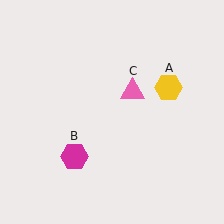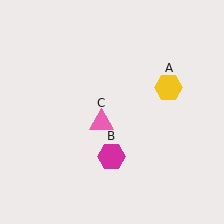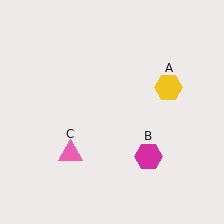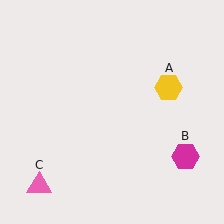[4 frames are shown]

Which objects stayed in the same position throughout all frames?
Yellow hexagon (object A) remained stationary.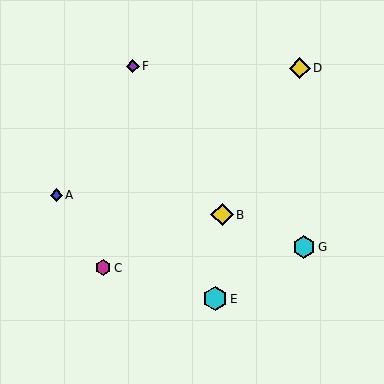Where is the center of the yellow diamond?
The center of the yellow diamond is at (222, 215).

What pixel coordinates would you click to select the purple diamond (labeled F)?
Click at (133, 66) to select the purple diamond F.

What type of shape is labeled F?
Shape F is a purple diamond.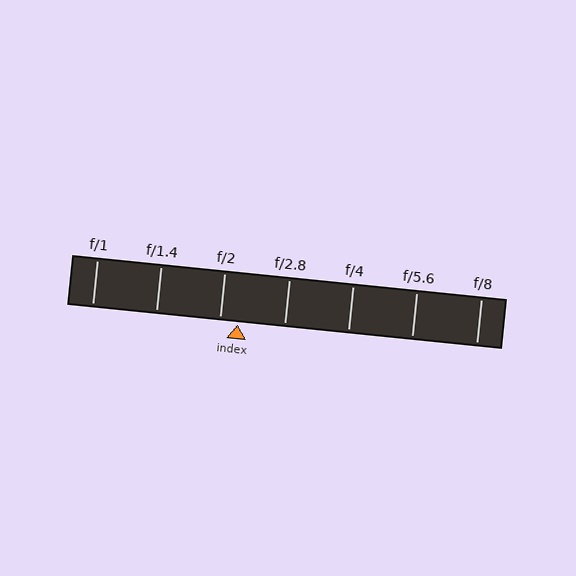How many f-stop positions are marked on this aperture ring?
There are 7 f-stop positions marked.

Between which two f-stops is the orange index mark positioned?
The index mark is between f/2 and f/2.8.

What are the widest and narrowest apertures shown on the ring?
The widest aperture shown is f/1 and the narrowest is f/8.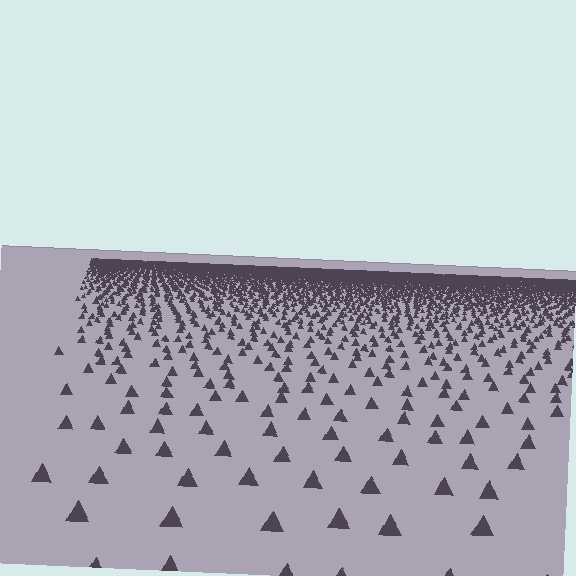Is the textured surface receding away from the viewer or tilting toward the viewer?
The surface is receding away from the viewer. Texture elements get smaller and denser toward the top.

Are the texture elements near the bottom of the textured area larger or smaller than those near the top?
Larger. Near the bottom, elements are closer to the viewer and appear at a bigger on-screen size.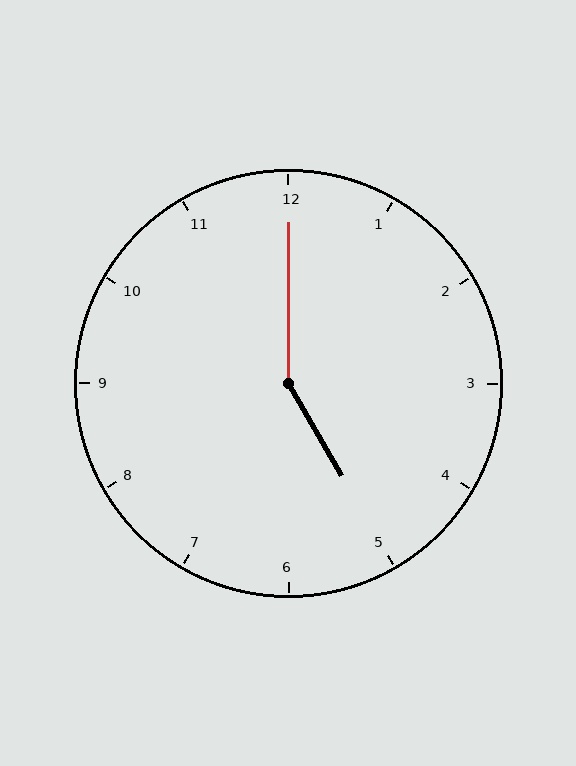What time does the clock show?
5:00.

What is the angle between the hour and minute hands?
Approximately 150 degrees.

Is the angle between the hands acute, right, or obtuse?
It is obtuse.